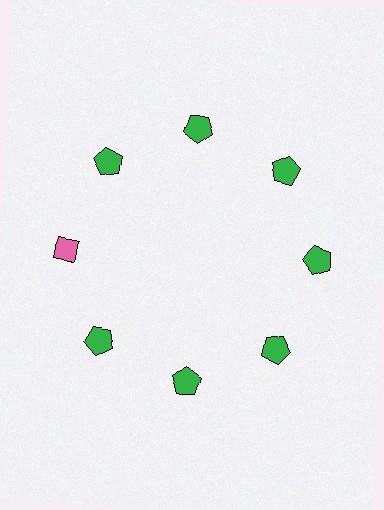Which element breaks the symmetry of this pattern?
The pink diamond at roughly the 9 o'clock position breaks the symmetry. All other shapes are green pentagons.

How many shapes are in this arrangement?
There are 8 shapes arranged in a ring pattern.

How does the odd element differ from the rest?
It differs in both color (pink instead of green) and shape (diamond instead of pentagon).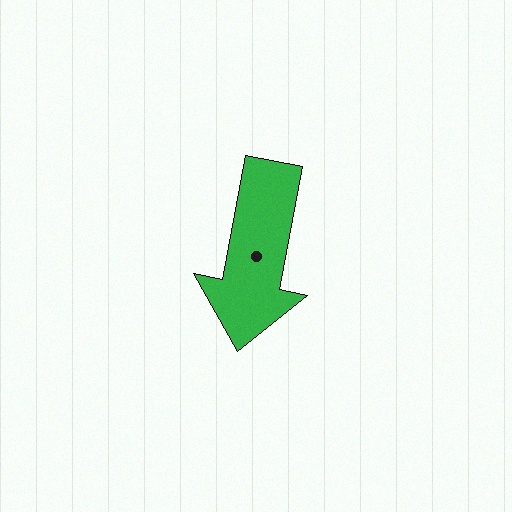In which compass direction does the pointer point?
South.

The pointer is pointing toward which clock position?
Roughly 6 o'clock.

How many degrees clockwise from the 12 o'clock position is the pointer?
Approximately 191 degrees.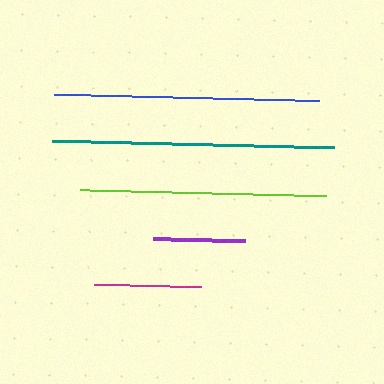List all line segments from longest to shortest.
From longest to shortest: teal, blue, lime, magenta, purple.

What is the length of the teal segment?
The teal segment is approximately 282 pixels long.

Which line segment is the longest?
The teal line is the longest at approximately 282 pixels.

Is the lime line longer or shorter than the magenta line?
The lime line is longer than the magenta line.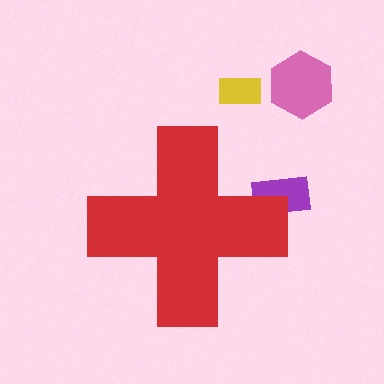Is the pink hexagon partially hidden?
No, the pink hexagon is fully visible.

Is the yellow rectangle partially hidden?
No, the yellow rectangle is fully visible.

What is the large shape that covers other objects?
A red cross.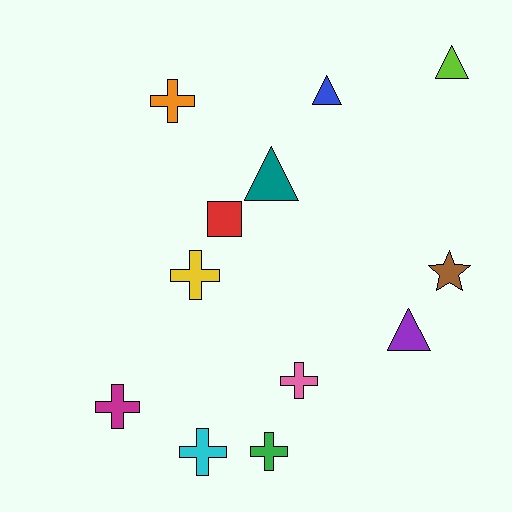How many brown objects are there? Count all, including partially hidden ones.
There is 1 brown object.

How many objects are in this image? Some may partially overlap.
There are 12 objects.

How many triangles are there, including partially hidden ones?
There are 4 triangles.